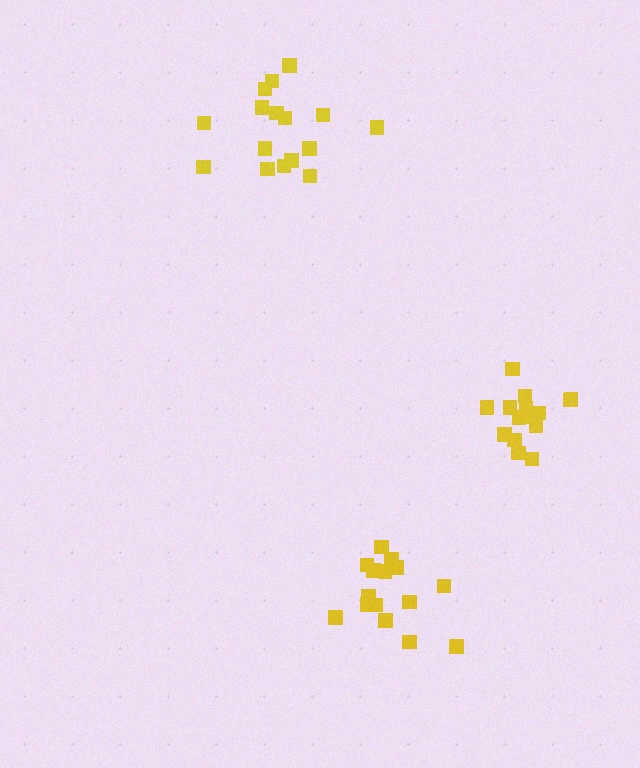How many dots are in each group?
Group 1: 16 dots, Group 2: 16 dots, Group 3: 17 dots (49 total).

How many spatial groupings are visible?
There are 3 spatial groupings.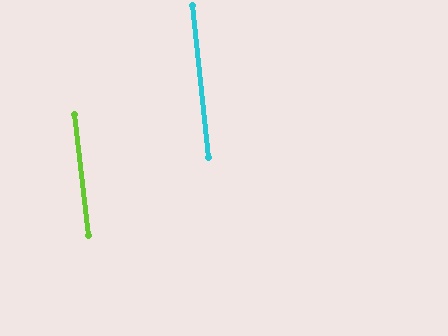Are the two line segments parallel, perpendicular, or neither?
Parallel — their directions differ by only 0.3°.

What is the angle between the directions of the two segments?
Approximately 0 degrees.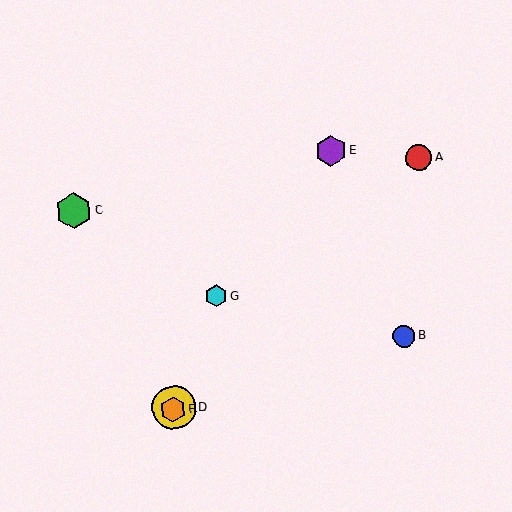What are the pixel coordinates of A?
Object A is at (419, 158).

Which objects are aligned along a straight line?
Objects D, F, G are aligned along a straight line.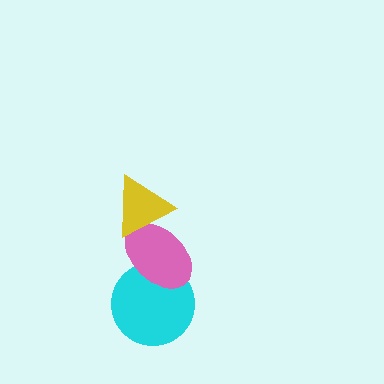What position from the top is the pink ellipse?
The pink ellipse is 2nd from the top.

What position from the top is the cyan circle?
The cyan circle is 3rd from the top.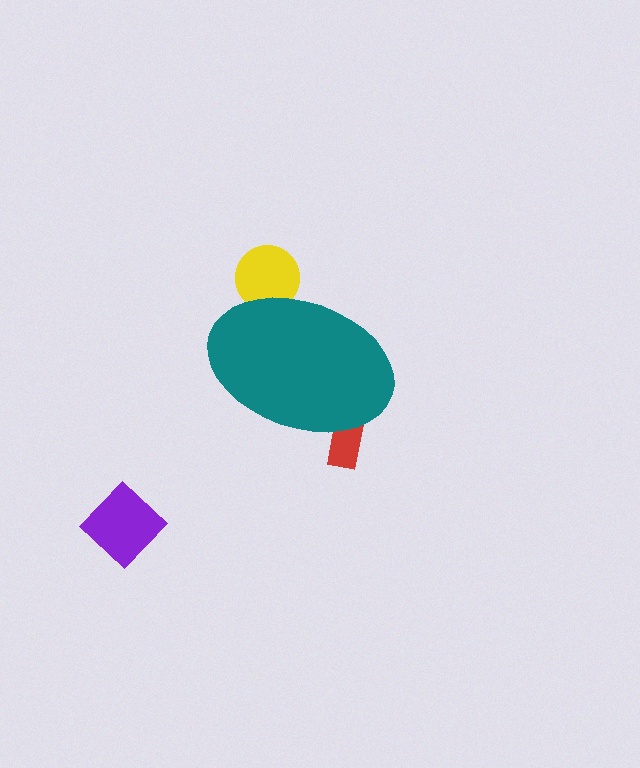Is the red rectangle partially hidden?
Yes, the red rectangle is partially hidden behind the teal ellipse.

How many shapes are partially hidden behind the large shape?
2 shapes are partially hidden.